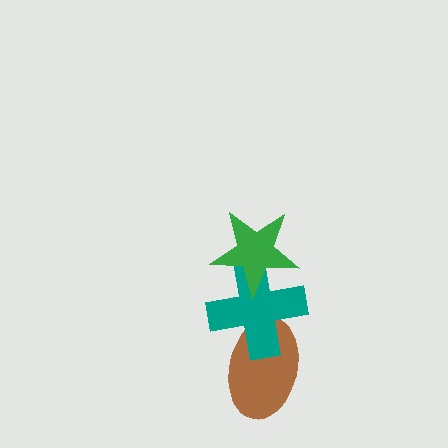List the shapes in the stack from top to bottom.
From top to bottom: the green star, the teal cross, the brown ellipse.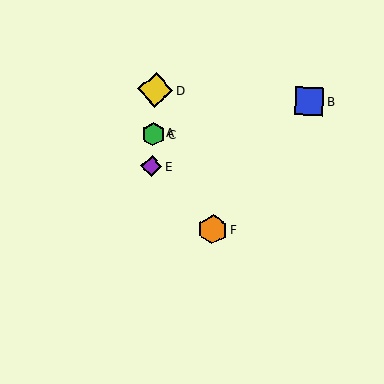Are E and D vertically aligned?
Yes, both are at x≈152.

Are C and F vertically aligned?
No, C is at x≈153 and F is at x≈213.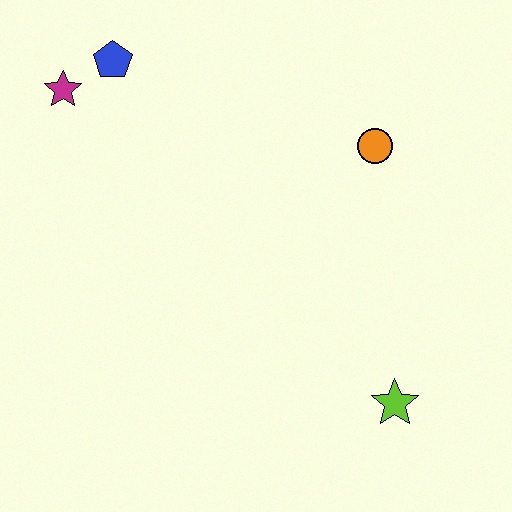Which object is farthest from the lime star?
The magenta star is farthest from the lime star.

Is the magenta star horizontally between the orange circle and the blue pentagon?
No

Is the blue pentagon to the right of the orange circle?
No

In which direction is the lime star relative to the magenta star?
The lime star is to the right of the magenta star.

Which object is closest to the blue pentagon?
The magenta star is closest to the blue pentagon.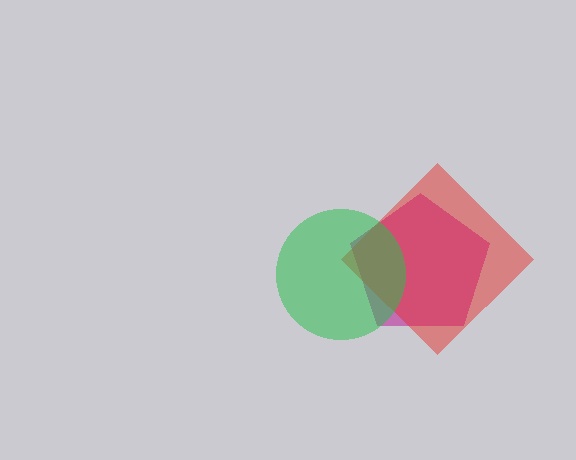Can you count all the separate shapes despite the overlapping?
Yes, there are 3 separate shapes.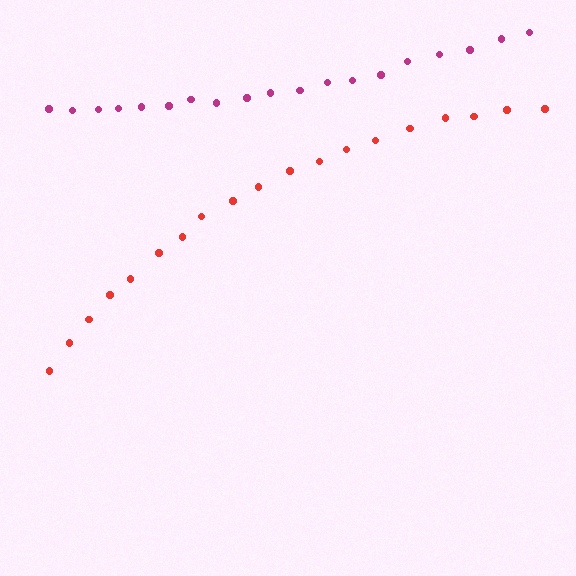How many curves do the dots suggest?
There are 2 distinct paths.